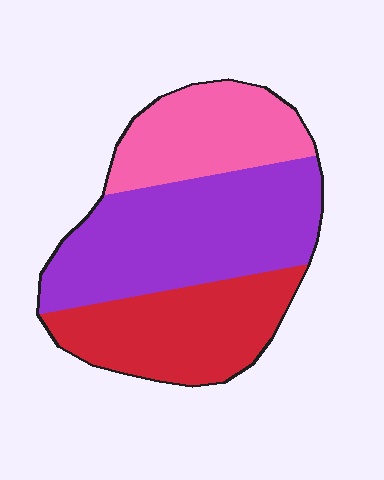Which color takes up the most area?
Purple, at roughly 45%.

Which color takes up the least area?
Pink, at roughly 25%.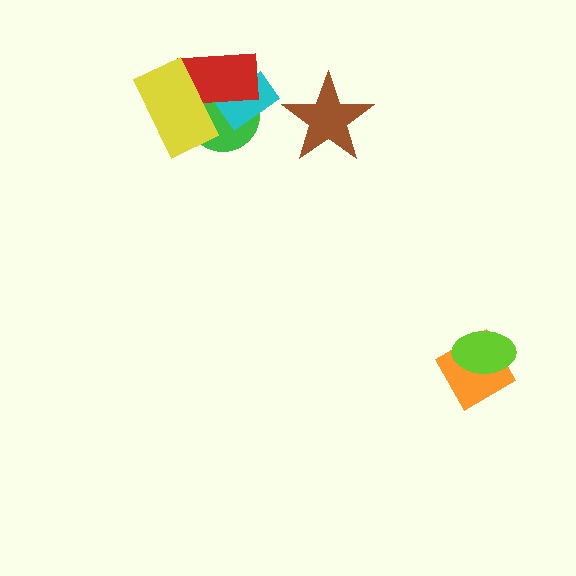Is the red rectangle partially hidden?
Yes, it is partially covered by another shape.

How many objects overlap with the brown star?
0 objects overlap with the brown star.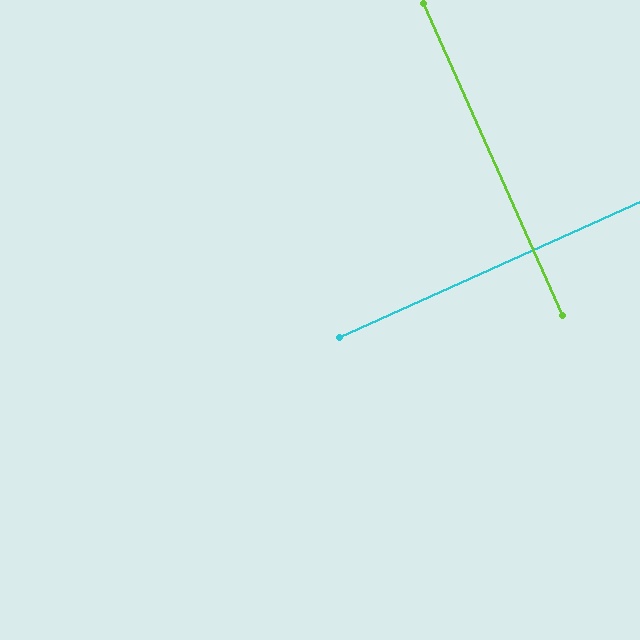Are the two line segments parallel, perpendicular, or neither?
Perpendicular — they meet at approximately 90°.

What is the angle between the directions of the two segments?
Approximately 90 degrees.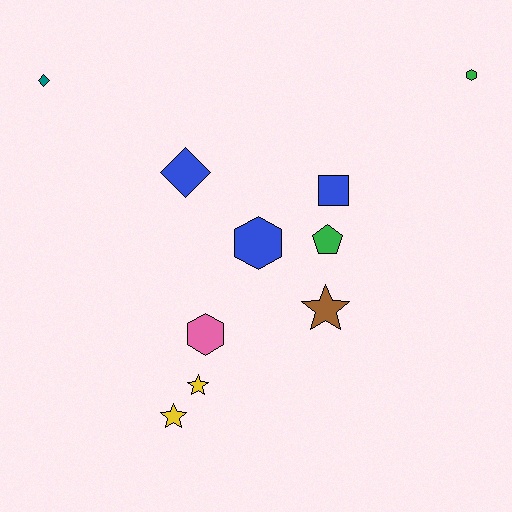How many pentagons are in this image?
There is 1 pentagon.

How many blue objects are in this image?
There are 3 blue objects.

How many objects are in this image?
There are 10 objects.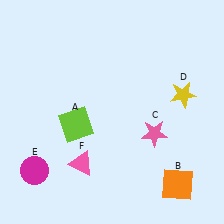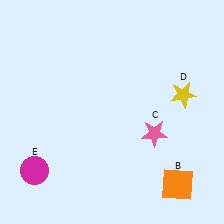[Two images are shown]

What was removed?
The pink triangle (F), the lime square (A) were removed in Image 2.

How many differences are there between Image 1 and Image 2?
There are 2 differences between the two images.